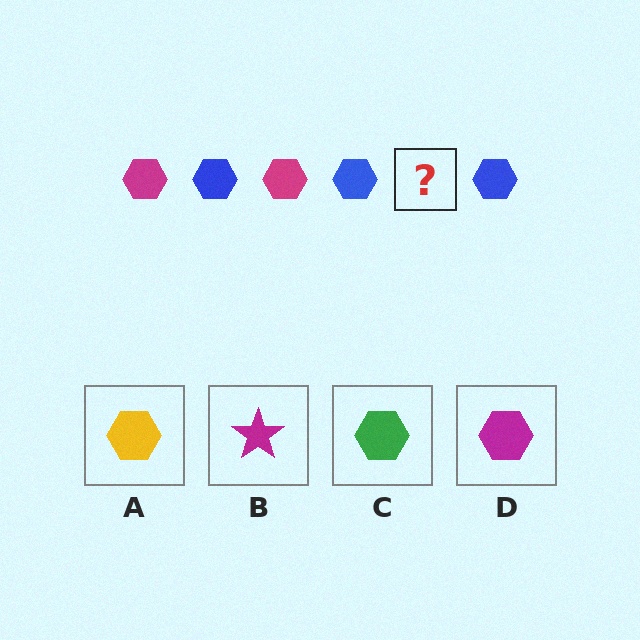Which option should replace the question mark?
Option D.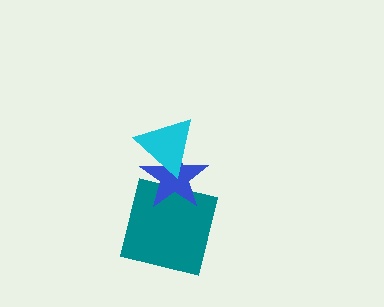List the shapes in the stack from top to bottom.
From top to bottom: the cyan triangle, the blue star, the teal square.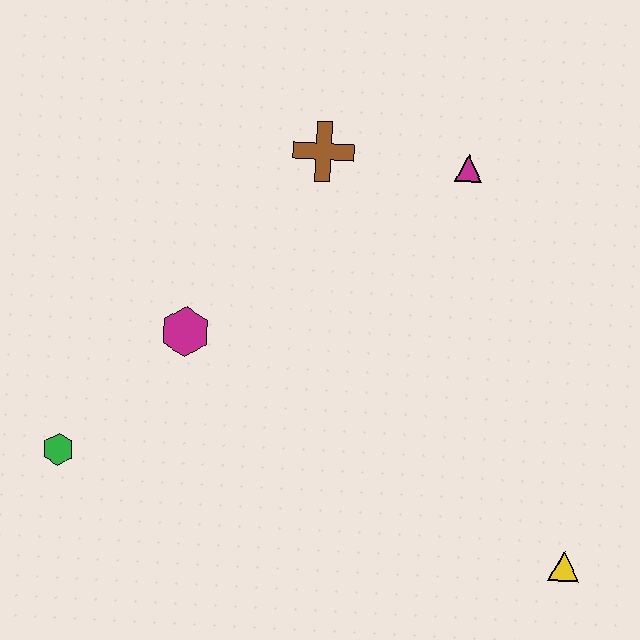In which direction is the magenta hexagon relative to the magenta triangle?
The magenta hexagon is to the left of the magenta triangle.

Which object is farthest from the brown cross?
The yellow triangle is farthest from the brown cross.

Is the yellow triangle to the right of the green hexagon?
Yes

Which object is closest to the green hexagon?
The magenta hexagon is closest to the green hexagon.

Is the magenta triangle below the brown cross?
Yes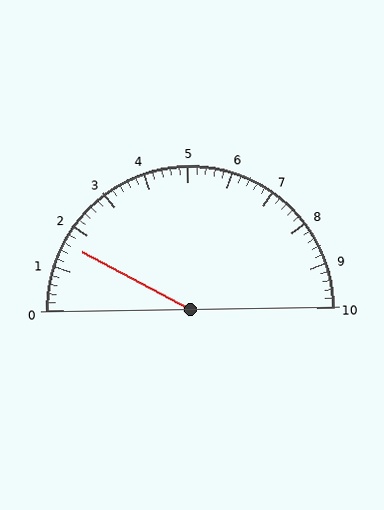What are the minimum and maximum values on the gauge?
The gauge ranges from 0 to 10.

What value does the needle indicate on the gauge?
The needle indicates approximately 1.6.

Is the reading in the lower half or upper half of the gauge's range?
The reading is in the lower half of the range (0 to 10).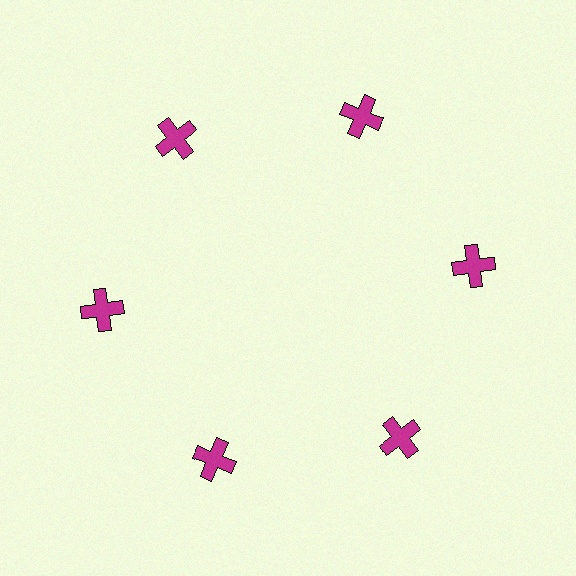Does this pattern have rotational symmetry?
Yes, this pattern has 6-fold rotational symmetry. It looks the same after rotating 60 degrees around the center.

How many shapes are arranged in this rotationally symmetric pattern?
There are 6 shapes, arranged in 6 groups of 1.